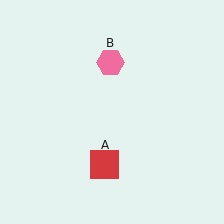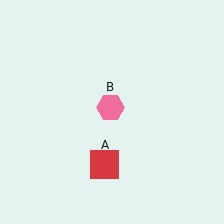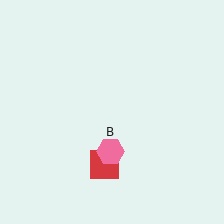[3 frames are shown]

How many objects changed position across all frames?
1 object changed position: pink hexagon (object B).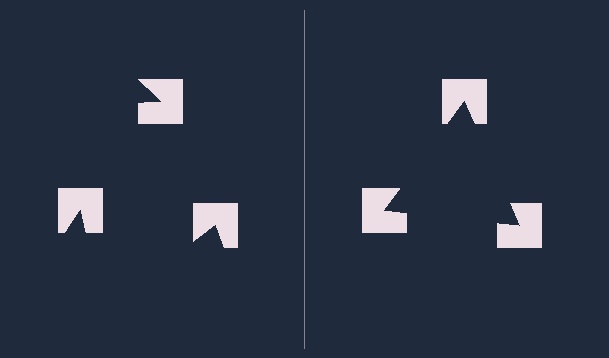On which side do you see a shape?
An illusory triangle appears on the right side. On the left side the wedge cuts are rotated, so no coherent shape forms.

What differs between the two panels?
The notched squares are positioned identically on both sides; only the wedge orientations differ. On the right they align to a triangle; on the left they are misaligned.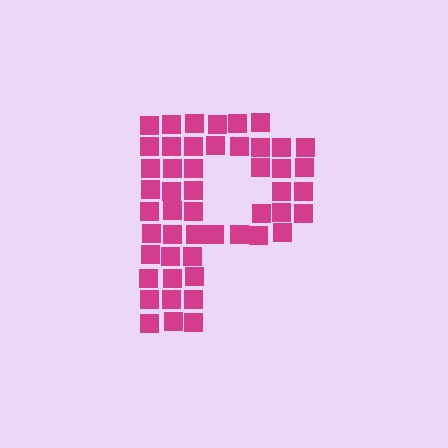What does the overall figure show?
The overall figure shows the letter P.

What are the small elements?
The small elements are squares.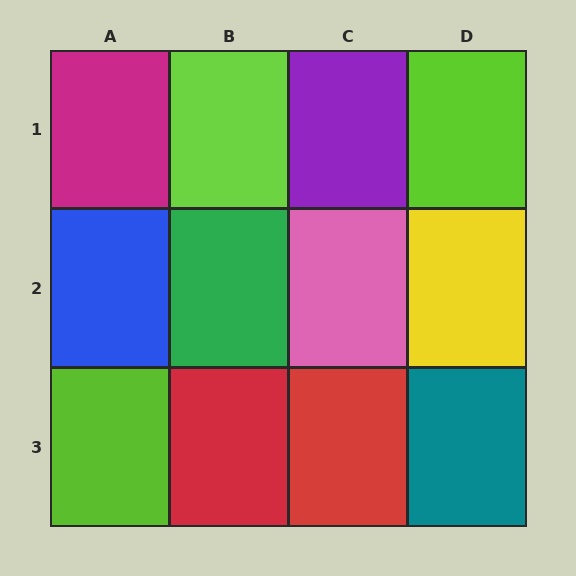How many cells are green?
1 cell is green.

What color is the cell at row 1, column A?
Magenta.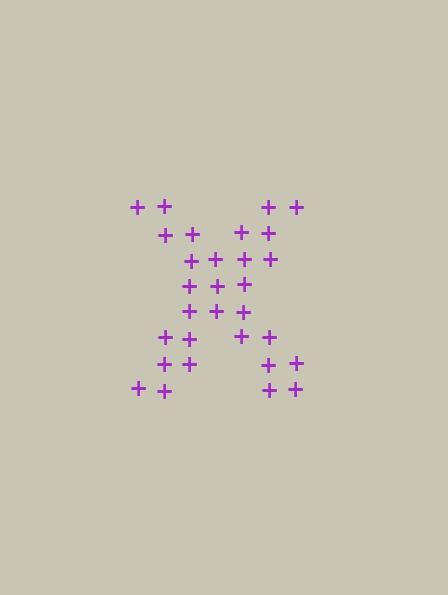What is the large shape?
The large shape is the letter X.